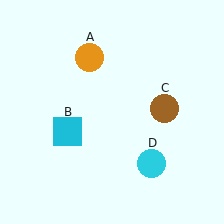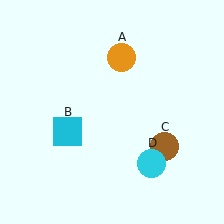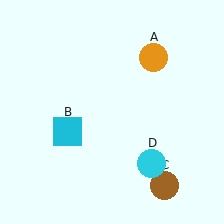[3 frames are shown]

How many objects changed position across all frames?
2 objects changed position: orange circle (object A), brown circle (object C).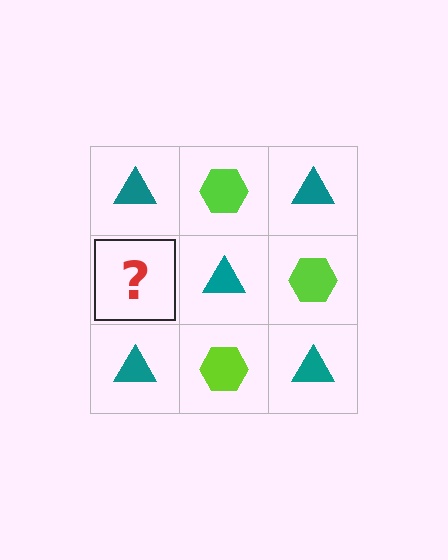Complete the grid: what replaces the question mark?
The question mark should be replaced with a lime hexagon.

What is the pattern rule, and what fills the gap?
The rule is that it alternates teal triangle and lime hexagon in a checkerboard pattern. The gap should be filled with a lime hexagon.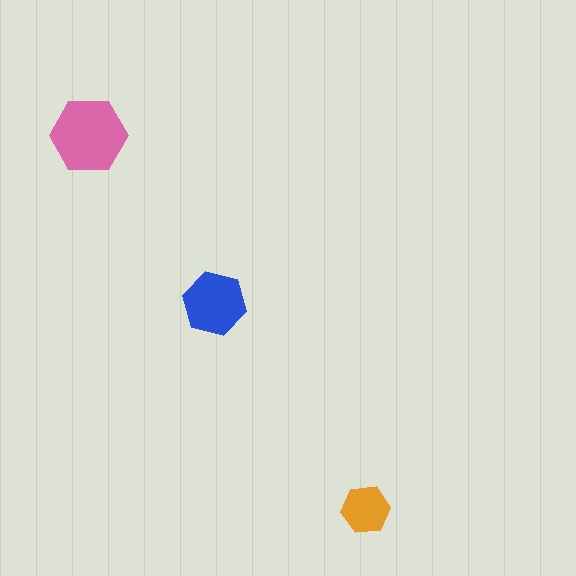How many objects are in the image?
There are 3 objects in the image.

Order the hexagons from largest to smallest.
the pink one, the blue one, the orange one.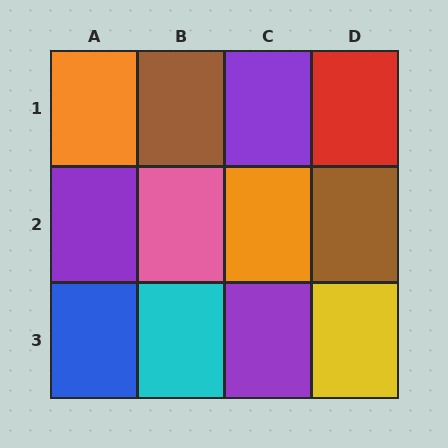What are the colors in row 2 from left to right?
Purple, pink, orange, brown.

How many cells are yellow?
1 cell is yellow.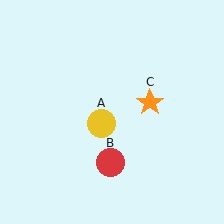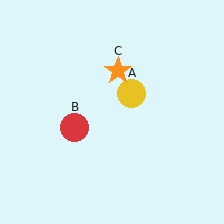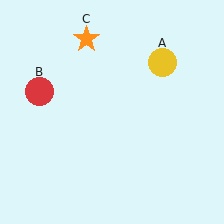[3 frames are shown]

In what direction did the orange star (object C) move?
The orange star (object C) moved up and to the left.